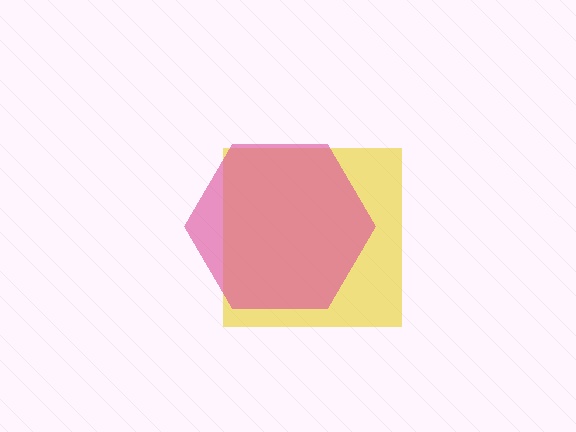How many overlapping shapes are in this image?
There are 2 overlapping shapes in the image.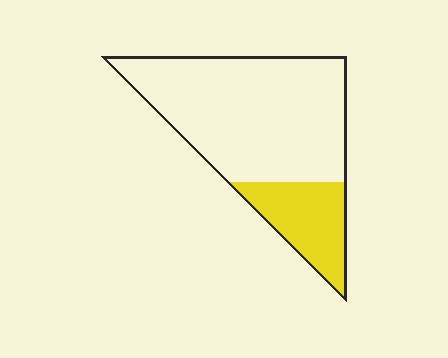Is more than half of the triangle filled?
No.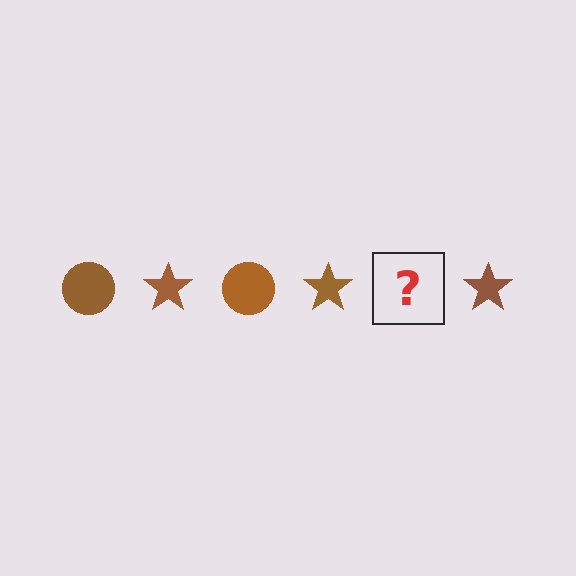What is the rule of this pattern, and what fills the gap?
The rule is that the pattern cycles through circle, star shapes in brown. The gap should be filled with a brown circle.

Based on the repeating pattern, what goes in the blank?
The blank should be a brown circle.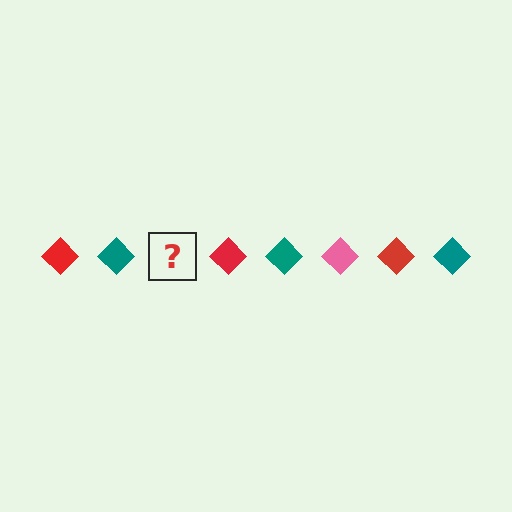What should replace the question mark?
The question mark should be replaced with a pink diamond.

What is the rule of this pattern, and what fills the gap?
The rule is that the pattern cycles through red, teal, pink diamonds. The gap should be filled with a pink diamond.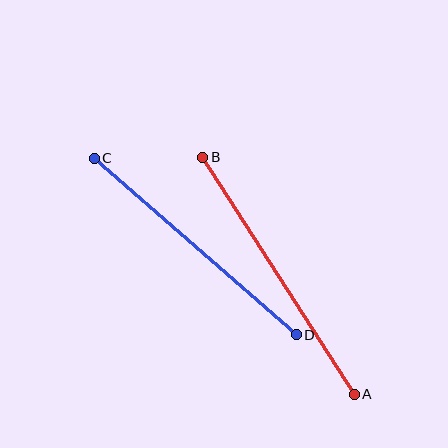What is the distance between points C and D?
The distance is approximately 268 pixels.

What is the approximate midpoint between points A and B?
The midpoint is at approximately (278, 276) pixels.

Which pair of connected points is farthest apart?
Points A and B are farthest apart.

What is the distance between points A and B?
The distance is approximately 282 pixels.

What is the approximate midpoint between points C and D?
The midpoint is at approximately (195, 247) pixels.